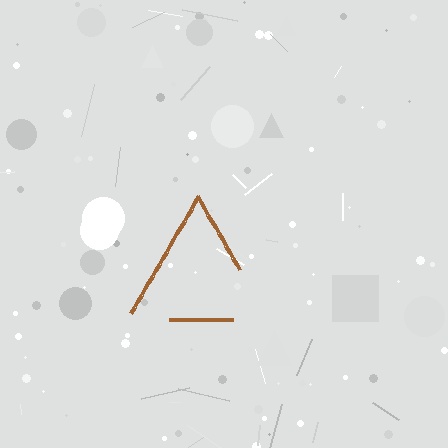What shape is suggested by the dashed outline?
The dashed outline suggests a triangle.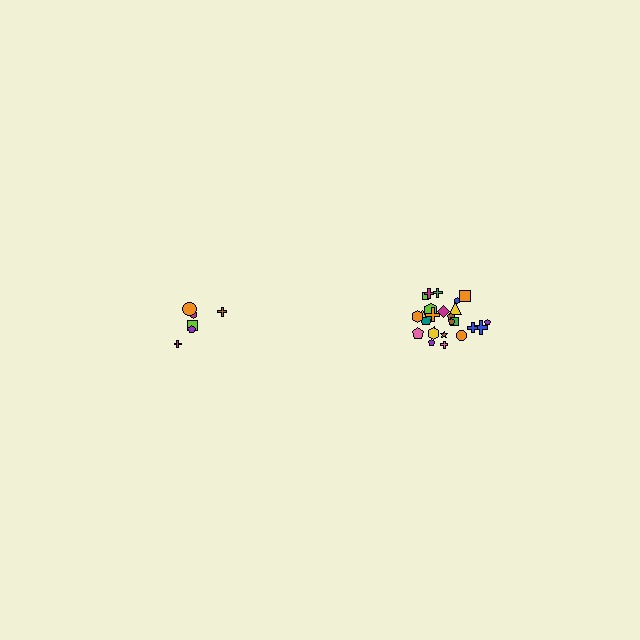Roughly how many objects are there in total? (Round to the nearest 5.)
Roughly 30 objects in total.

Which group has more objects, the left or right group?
The right group.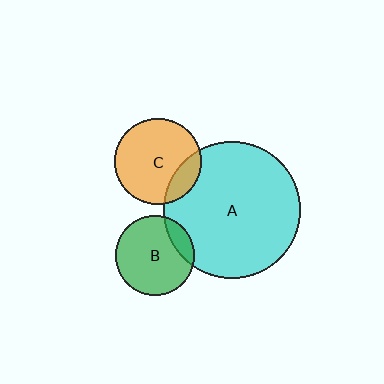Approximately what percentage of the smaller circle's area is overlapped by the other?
Approximately 15%.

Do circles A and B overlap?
Yes.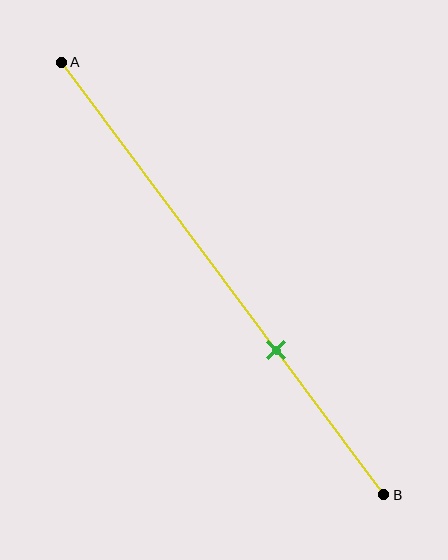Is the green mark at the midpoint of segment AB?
No, the mark is at about 65% from A, not at the 50% midpoint.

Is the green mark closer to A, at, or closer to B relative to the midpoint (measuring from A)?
The green mark is closer to point B than the midpoint of segment AB.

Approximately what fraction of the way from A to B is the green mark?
The green mark is approximately 65% of the way from A to B.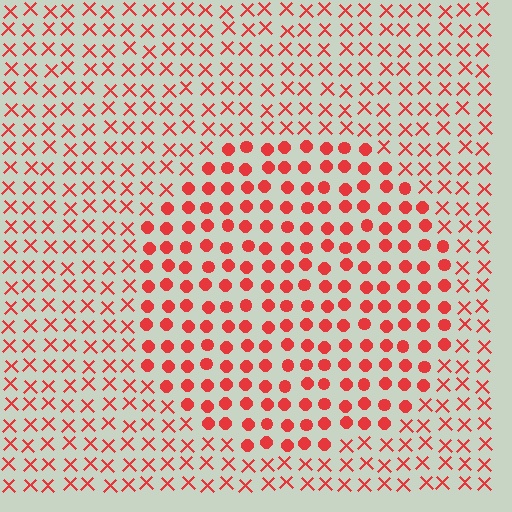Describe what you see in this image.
The image is filled with small red elements arranged in a uniform grid. A circle-shaped region contains circles, while the surrounding area contains X marks. The boundary is defined purely by the change in element shape.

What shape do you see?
I see a circle.